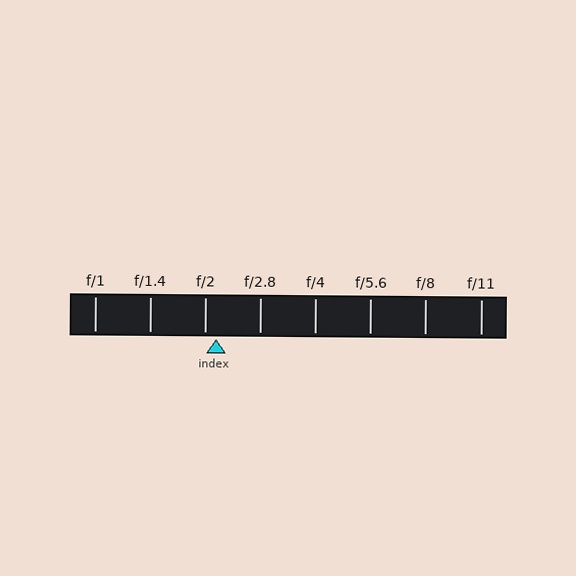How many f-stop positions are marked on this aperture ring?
There are 8 f-stop positions marked.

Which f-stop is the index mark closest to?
The index mark is closest to f/2.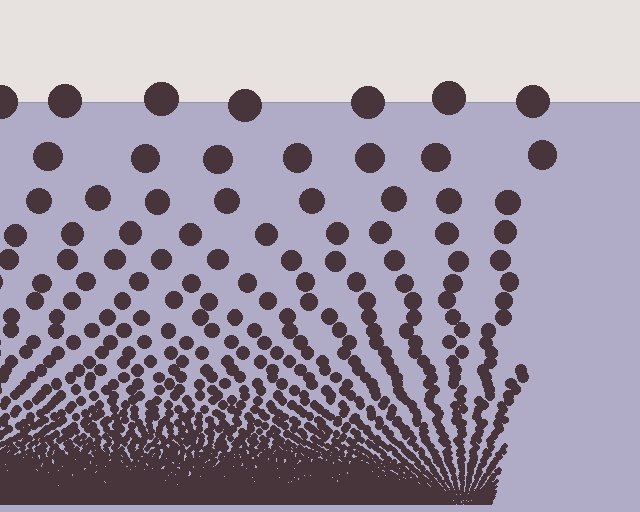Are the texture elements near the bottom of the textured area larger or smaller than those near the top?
Smaller. The gradient is inverted — elements near the bottom are smaller and denser.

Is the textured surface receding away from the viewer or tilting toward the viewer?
The surface appears to tilt toward the viewer. Texture elements get larger and sparser toward the top.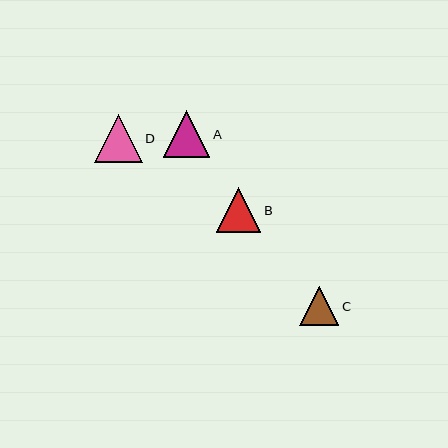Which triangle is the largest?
Triangle D is the largest with a size of approximately 48 pixels.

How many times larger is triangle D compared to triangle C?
Triangle D is approximately 1.2 times the size of triangle C.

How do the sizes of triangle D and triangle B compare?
Triangle D and triangle B are approximately the same size.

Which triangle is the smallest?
Triangle C is the smallest with a size of approximately 39 pixels.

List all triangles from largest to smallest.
From largest to smallest: D, A, B, C.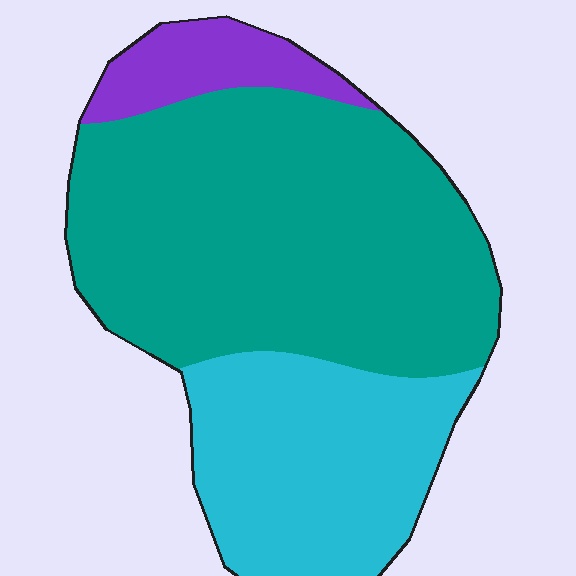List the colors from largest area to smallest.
From largest to smallest: teal, cyan, purple.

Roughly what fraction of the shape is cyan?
Cyan takes up between a sixth and a third of the shape.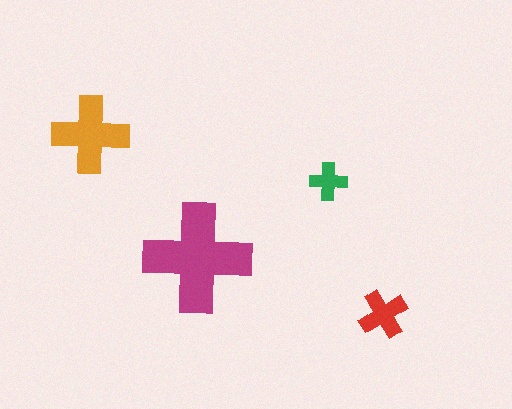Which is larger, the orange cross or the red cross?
The orange one.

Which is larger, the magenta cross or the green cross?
The magenta one.